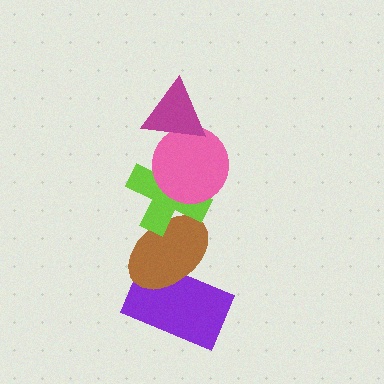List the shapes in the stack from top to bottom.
From top to bottom: the magenta triangle, the pink circle, the lime cross, the brown ellipse, the purple rectangle.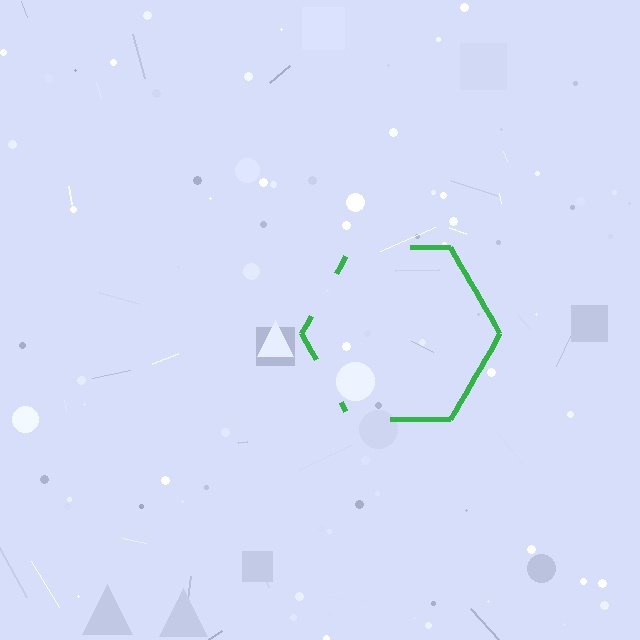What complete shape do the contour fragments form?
The contour fragments form a hexagon.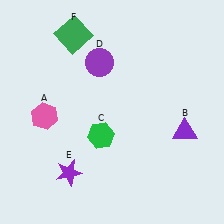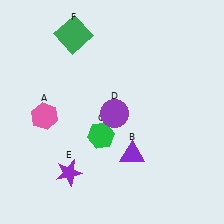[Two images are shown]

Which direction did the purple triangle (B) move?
The purple triangle (B) moved left.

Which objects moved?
The objects that moved are: the purple triangle (B), the purple circle (D).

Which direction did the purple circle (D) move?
The purple circle (D) moved down.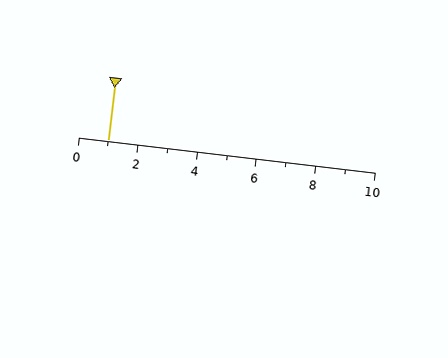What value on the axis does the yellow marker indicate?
The marker indicates approximately 1.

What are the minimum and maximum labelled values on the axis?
The axis runs from 0 to 10.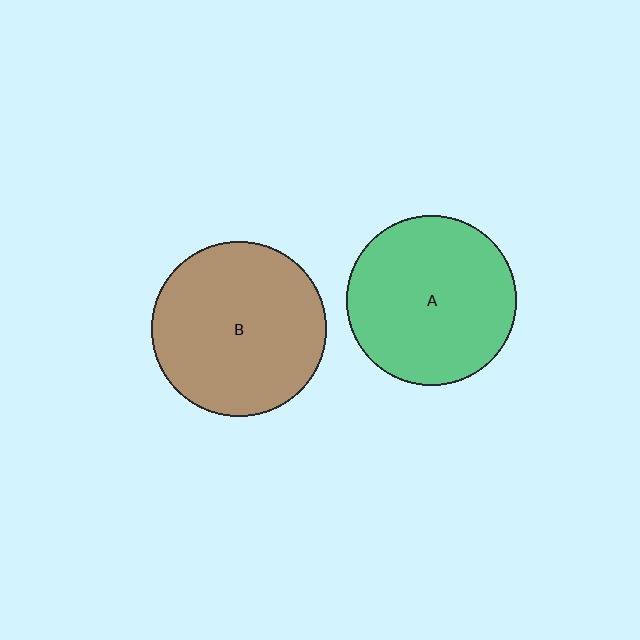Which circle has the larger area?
Circle B (brown).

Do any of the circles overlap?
No, none of the circles overlap.